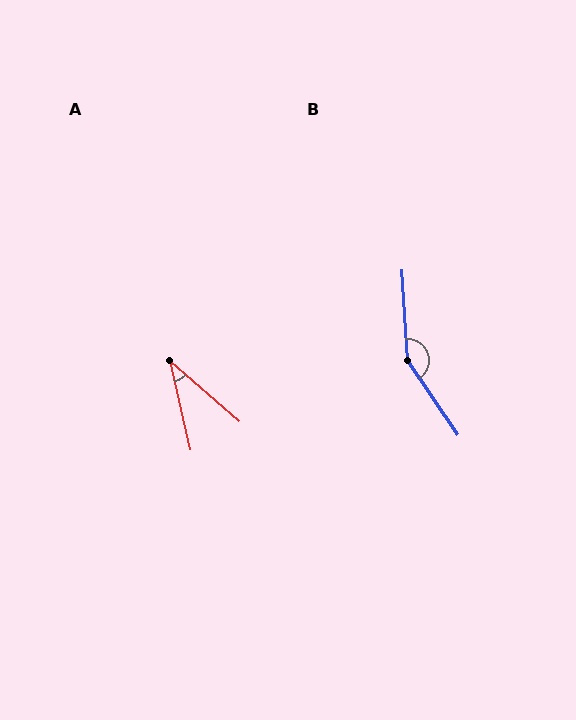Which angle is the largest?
B, at approximately 149 degrees.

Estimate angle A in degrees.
Approximately 36 degrees.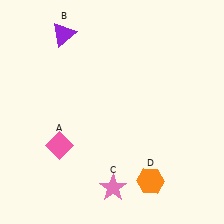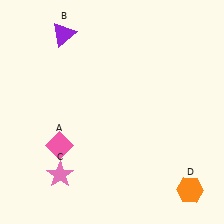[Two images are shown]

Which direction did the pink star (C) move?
The pink star (C) moved left.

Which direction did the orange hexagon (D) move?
The orange hexagon (D) moved right.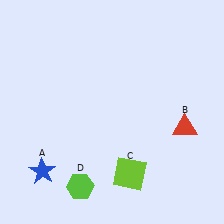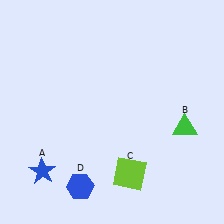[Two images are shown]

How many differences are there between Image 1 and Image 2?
There are 2 differences between the two images.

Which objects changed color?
B changed from red to green. D changed from lime to blue.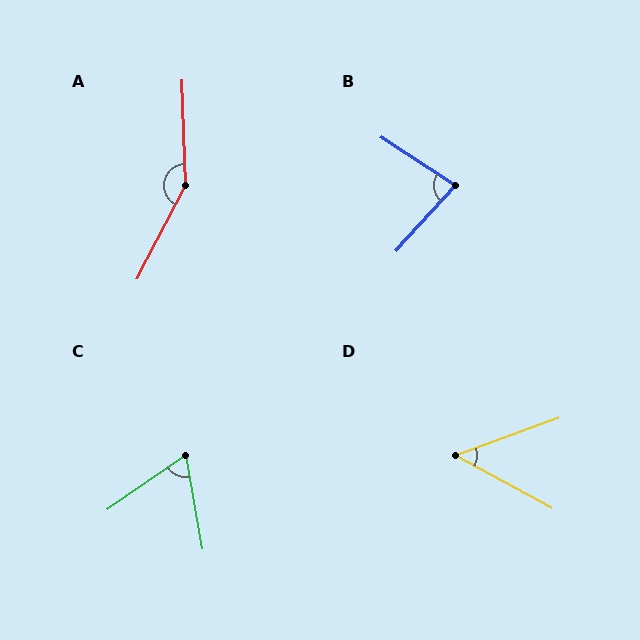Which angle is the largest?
A, at approximately 151 degrees.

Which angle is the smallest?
D, at approximately 49 degrees.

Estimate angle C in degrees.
Approximately 65 degrees.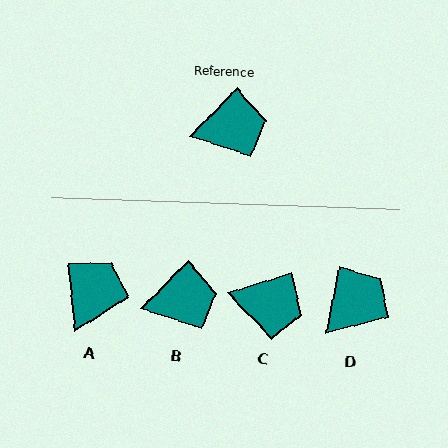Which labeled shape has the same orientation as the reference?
B.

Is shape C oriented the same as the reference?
No, it is off by about 28 degrees.